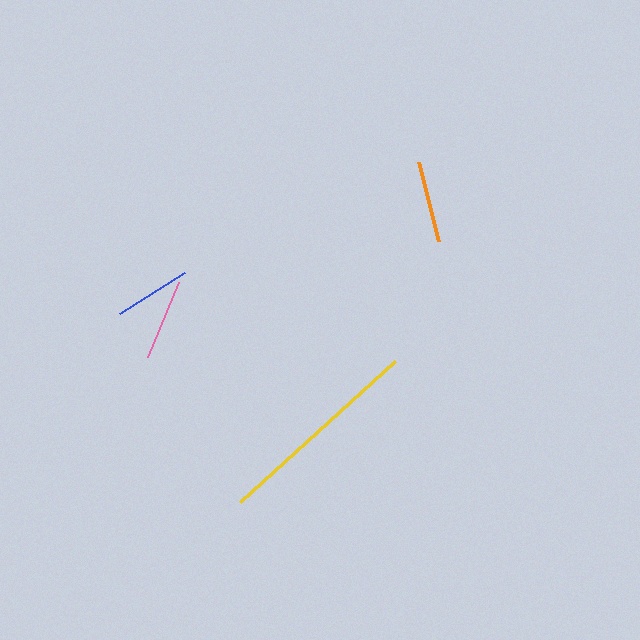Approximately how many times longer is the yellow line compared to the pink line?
The yellow line is approximately 2.6 times the length of the pink line.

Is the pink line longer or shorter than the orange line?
The orange line is longer than the pink line.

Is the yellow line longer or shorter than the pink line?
The yellow line is longer than the pink line.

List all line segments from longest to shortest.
From longest to shortest: yellow, orange, pink, blue.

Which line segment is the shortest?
The blue line is the shortest at approximately 76 pixels.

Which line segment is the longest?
The yellow line is the longest at approximately 209 pixels.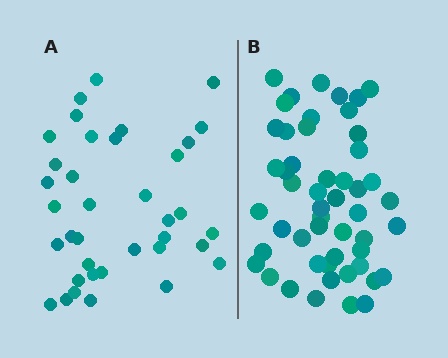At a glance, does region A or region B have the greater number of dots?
Region B (the right region) has more dots.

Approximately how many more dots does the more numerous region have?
Region B has approximately 15 more dots than region A.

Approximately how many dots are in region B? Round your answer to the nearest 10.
About 50 dots. (The exact count is 51, which rounds to 50.)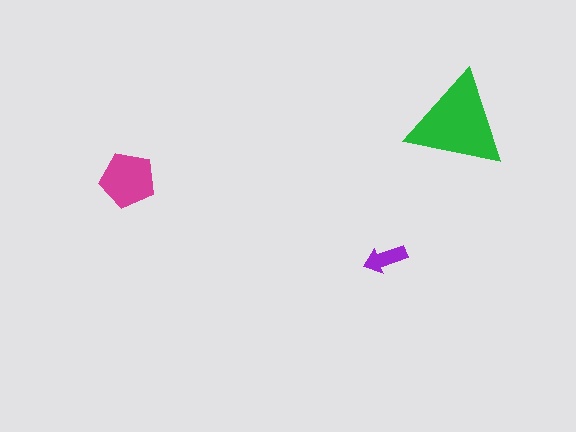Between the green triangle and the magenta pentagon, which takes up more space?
The green triangle.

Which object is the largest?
The green triangle.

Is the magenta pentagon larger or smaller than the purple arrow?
Larger.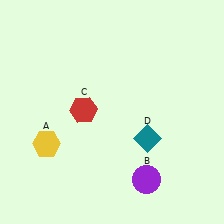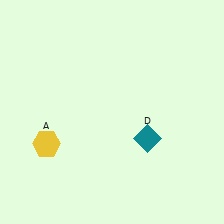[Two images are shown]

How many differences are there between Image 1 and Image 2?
There are 2 differences between the two images.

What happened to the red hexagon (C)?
The red hexagon (C) was removed in Image 2. It was in the top-left area of Image 1.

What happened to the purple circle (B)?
The purple circle (B) was removed in Image 2. It was in the bottom-right area of Image 1.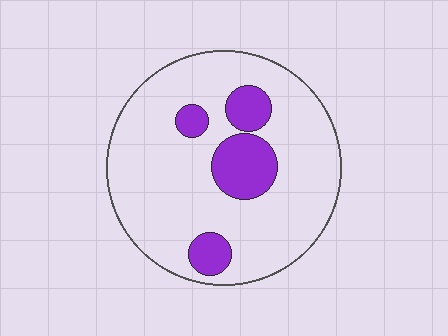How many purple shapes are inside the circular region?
4.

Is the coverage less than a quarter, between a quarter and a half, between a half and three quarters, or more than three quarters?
Less than a quarter.